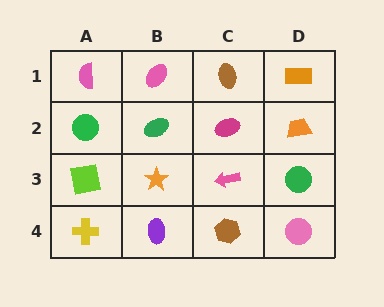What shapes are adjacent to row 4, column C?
A pink arrow (row 3, column C), a purple ellipse (row 4, column B), a pink circle (row 4, column D).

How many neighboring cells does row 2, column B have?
4.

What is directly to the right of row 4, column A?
A purple ellipse.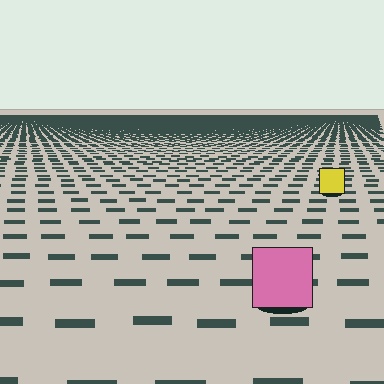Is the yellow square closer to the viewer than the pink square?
No. The pink square is closer — you can tell from the texture gradient: the ground texture is coarser near it.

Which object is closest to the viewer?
The pink square is closest. The texture marks near it are larger and more spread out.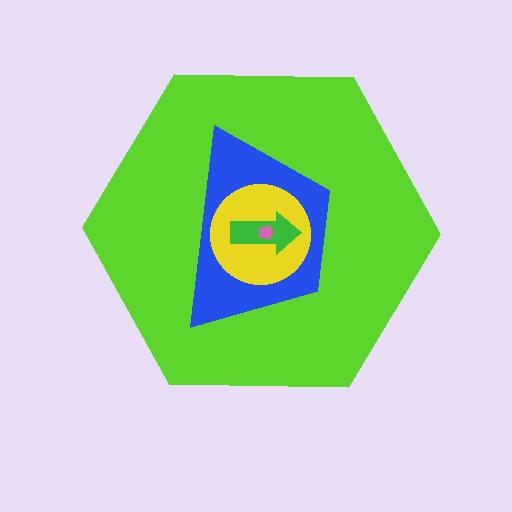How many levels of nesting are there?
5.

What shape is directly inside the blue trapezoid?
The yellow circle.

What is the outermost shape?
The lime hexagon.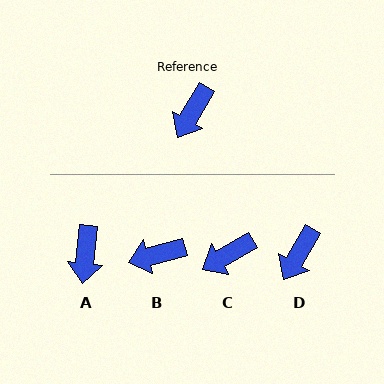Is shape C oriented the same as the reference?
No, it is off by about 29 degrees.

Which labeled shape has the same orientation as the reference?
D.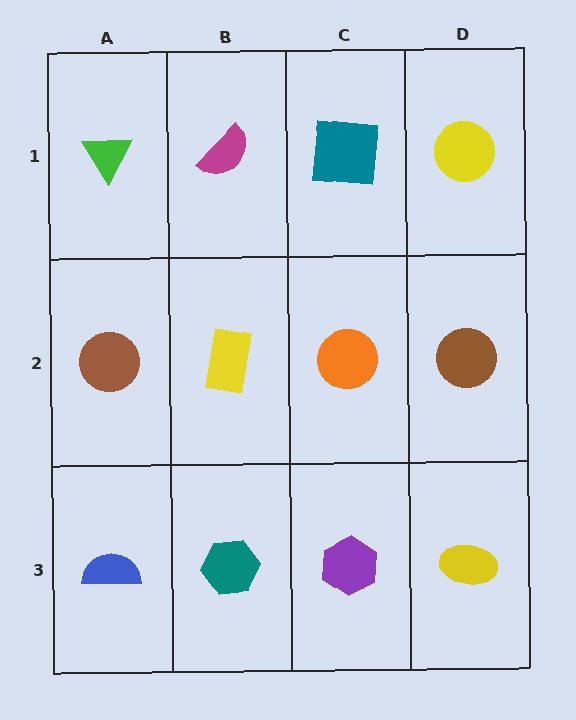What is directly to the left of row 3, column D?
A purple hexagon.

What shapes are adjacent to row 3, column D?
A brown circle (row 2, column D), a purple hexagon (row 3, column C).